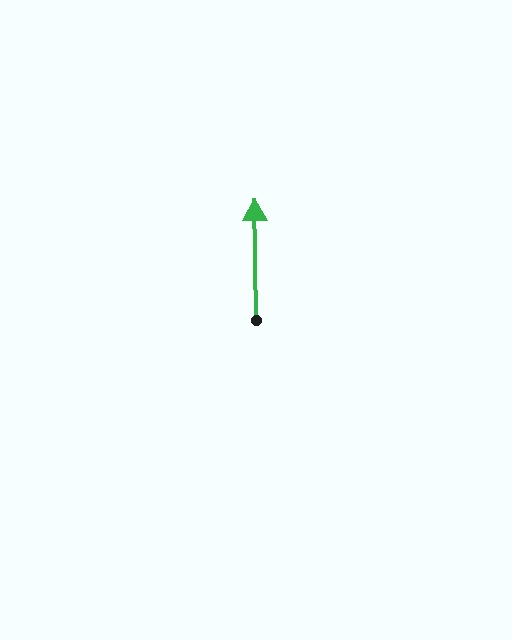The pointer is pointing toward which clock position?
Roughly 12 o'clock.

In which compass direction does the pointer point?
North.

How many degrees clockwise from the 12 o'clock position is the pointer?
Approximately 359 degrees.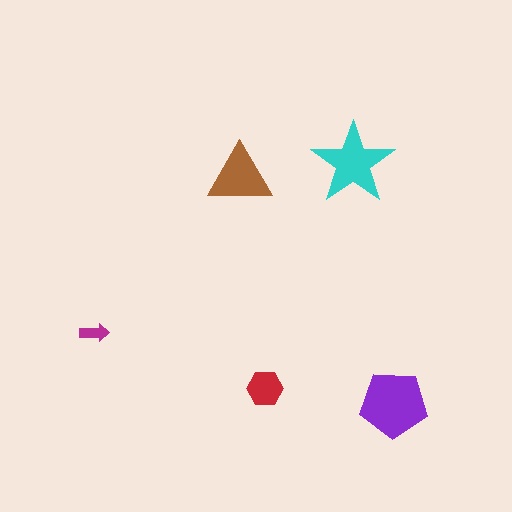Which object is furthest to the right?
The purple pentagon is rightmost.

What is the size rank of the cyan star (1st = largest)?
2nd.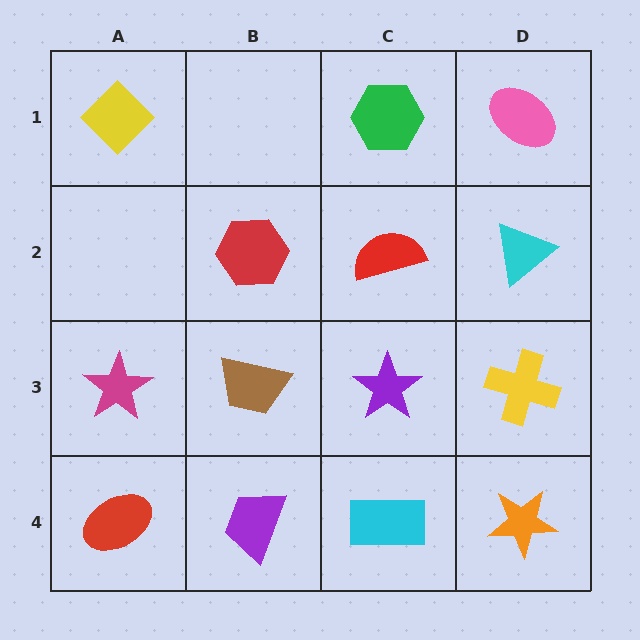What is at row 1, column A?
A yellow diamond.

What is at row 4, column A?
A red ellipse.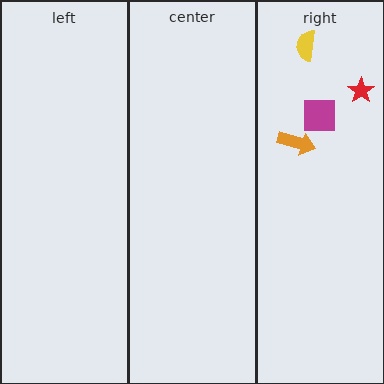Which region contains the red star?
The right region.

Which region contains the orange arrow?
The right region.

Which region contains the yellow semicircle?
The right region.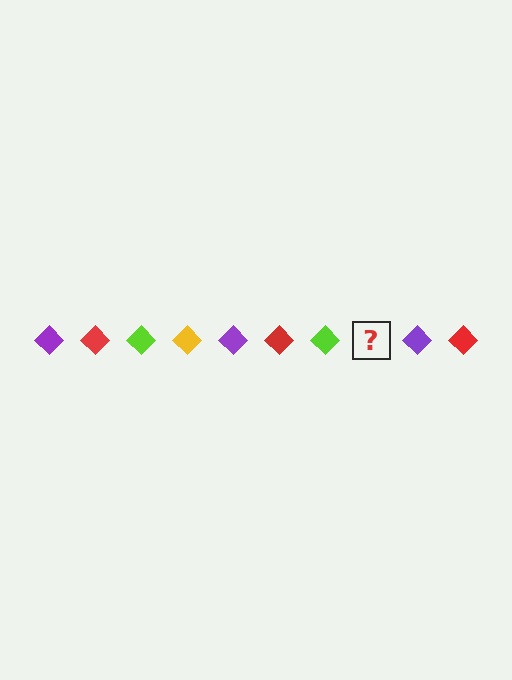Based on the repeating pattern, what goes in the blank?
The blank should be a yellow diamond.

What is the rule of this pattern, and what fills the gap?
The rule is that the pattern cycles through purple, red, lime, yellow diamonds. The gap should be filled with a yellow diamond.